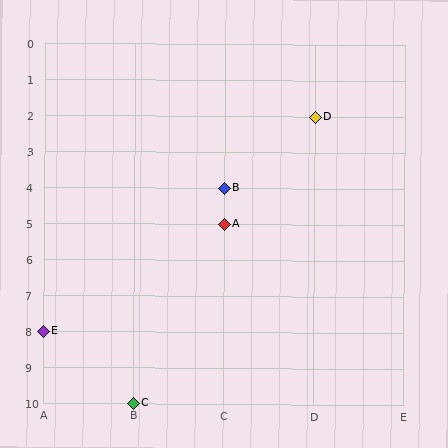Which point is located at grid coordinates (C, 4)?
Point B is at (C, 4).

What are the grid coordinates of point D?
Point D is at grid coordinates (D, 2).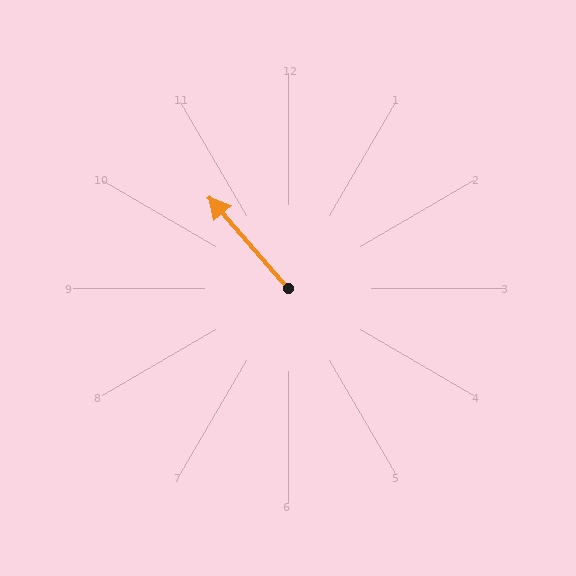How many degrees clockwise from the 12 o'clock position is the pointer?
Approximately 319 degrees.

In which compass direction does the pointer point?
Northwest.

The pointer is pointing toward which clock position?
Roughly 11 o'clock.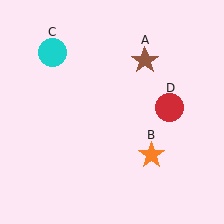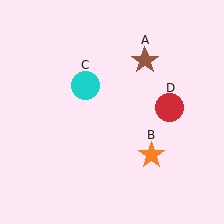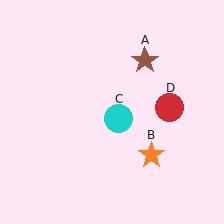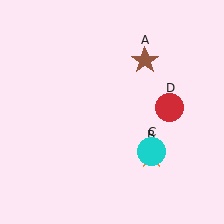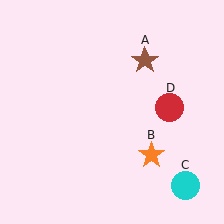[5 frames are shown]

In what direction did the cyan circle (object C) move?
The cyan circle (object C) moved down and to the right.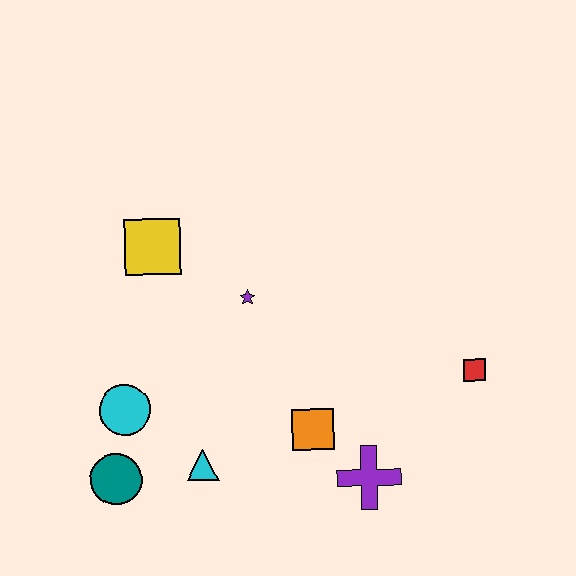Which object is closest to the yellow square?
The purple star is closest to the yellow square.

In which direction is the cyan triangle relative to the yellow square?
The cyan triangle is below the yellow square.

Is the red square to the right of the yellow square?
Yes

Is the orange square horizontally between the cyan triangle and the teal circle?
No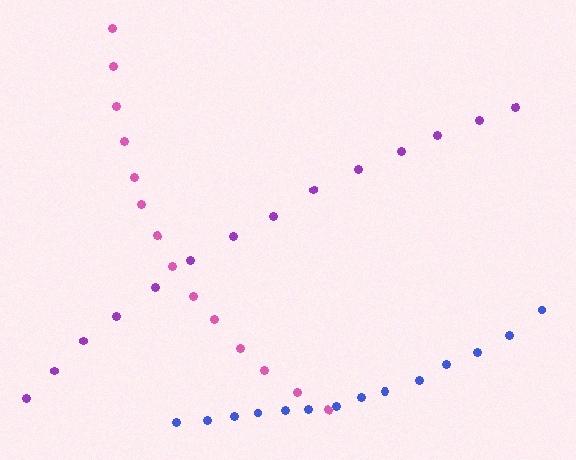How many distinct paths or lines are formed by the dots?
There are 3 distinct paths.